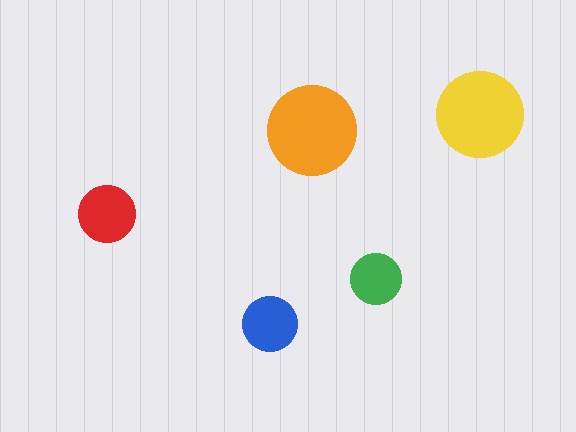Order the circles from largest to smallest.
the orange one, the yellow one, the red one, the blue one, the green one.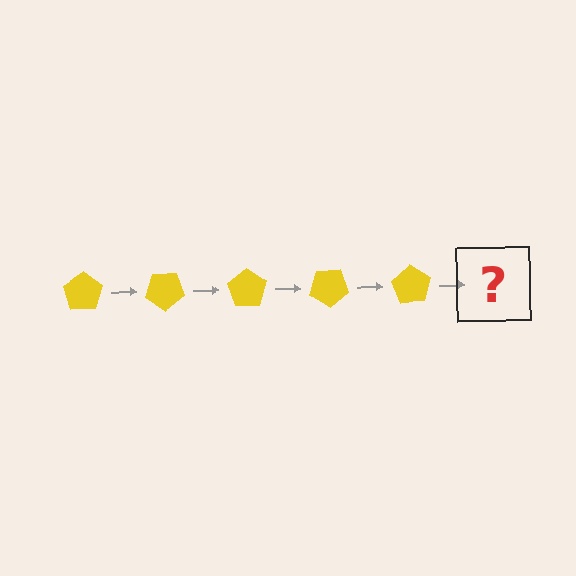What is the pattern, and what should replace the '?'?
The pattern is that the pentagon rotates 35 degrees each step. The '?' should be a yellow pentagon rotated 175 degrees.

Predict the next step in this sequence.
The next step is a yellow pentagon rotated 175 degrees.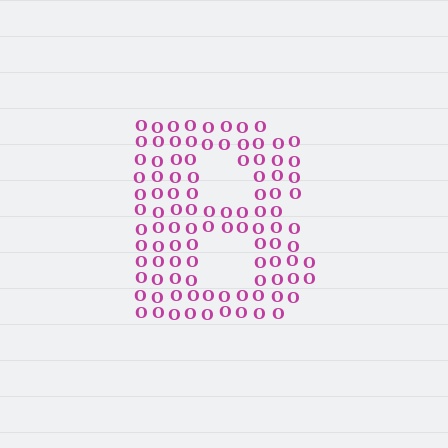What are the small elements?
The small elements are letter O's.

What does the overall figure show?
The overall figure shows the letter B.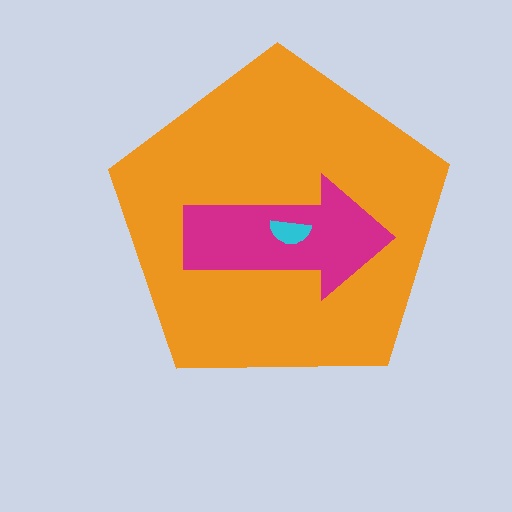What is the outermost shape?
The orange pentagon.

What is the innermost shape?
The cyan semicircle.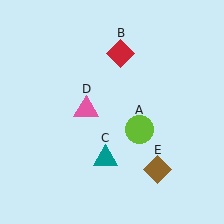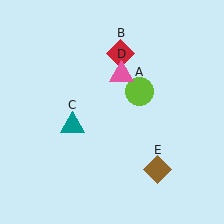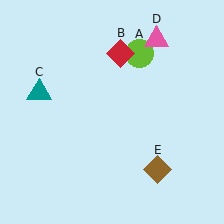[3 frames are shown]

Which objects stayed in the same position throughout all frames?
Red diamond (object B) and brown diamond (object E) remained stationary.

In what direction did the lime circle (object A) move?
The lime circle (object A) moved up.